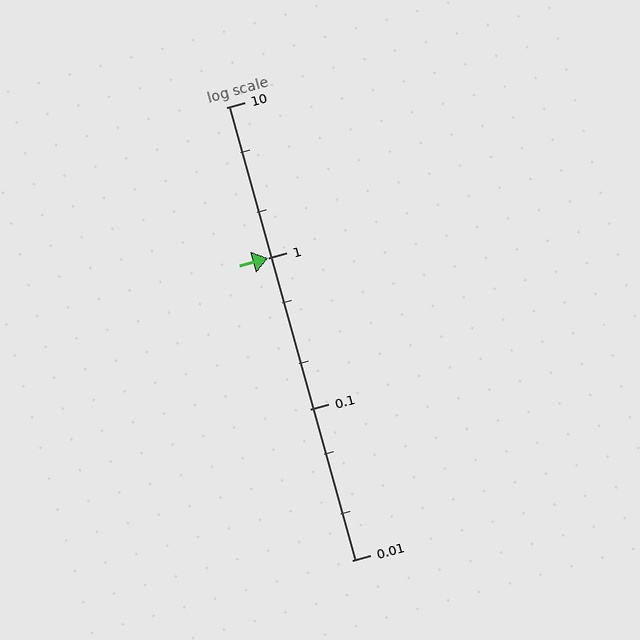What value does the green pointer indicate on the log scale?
The pointer indicates approximately 1.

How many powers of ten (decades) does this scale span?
The scale spans 3 decades, from 0.01 to 10.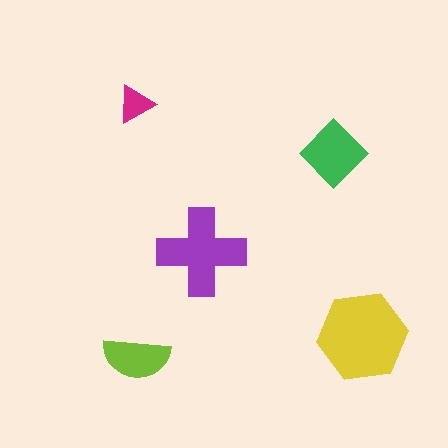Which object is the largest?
The yellow hexagon.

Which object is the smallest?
The magenta triangle.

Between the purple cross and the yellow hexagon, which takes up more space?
The yellow hexagon.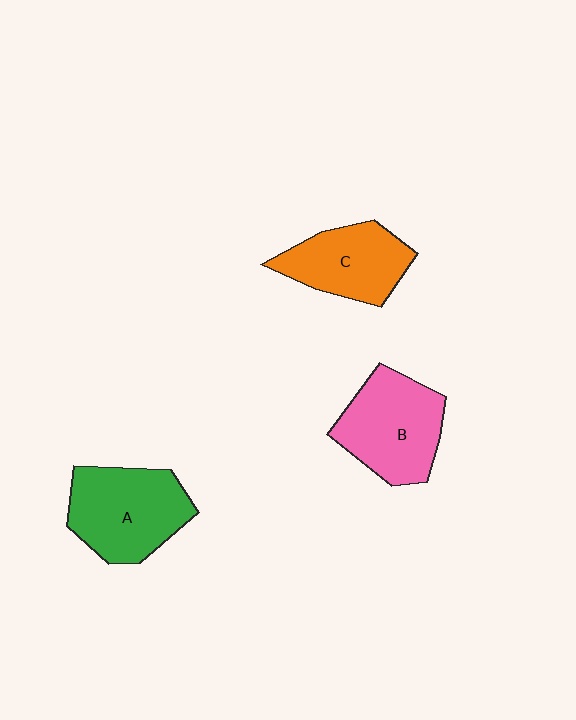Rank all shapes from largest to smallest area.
From largest to smallest: A (green), B (pink), C (orange).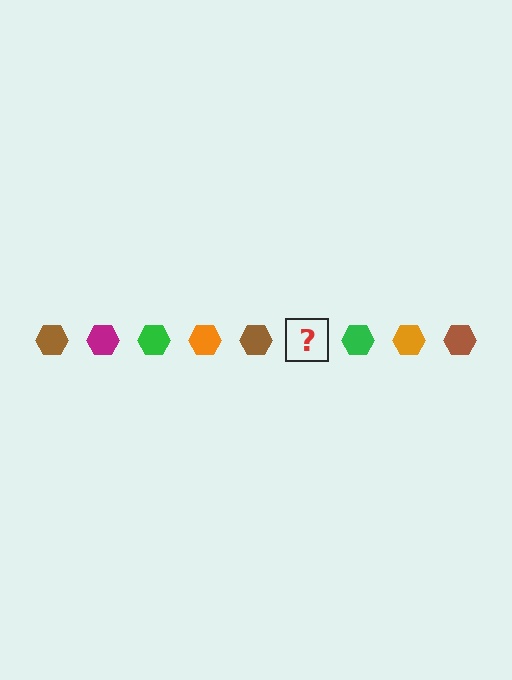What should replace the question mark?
The question mark should be replaced with a magenta hexagon.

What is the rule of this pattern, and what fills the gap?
The rule is that the pattern cycles through brown, magenta, green, orange hexagons. The gap should be filled with a magenta hexagon.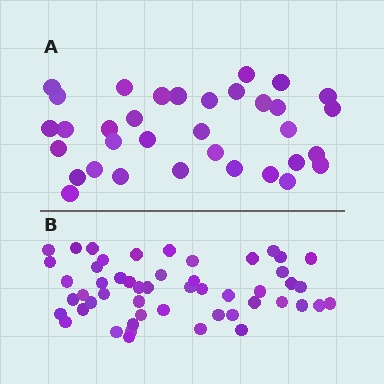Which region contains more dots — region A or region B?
Region B (the bottom region) has more dots.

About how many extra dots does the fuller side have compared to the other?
Region B has approximately 15 more dots than region A.